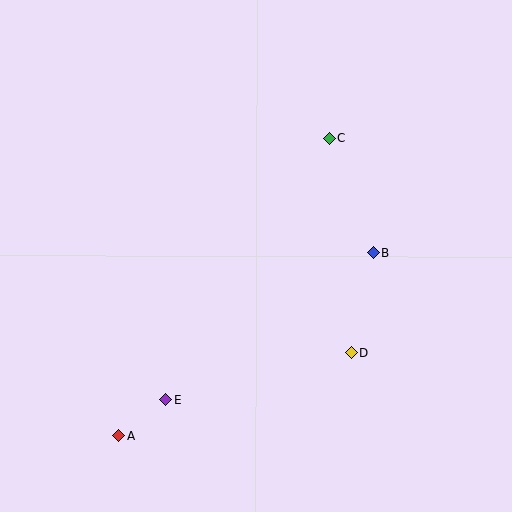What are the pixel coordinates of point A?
Point A is at (119, 435).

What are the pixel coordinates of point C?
Point C is at (329, 138).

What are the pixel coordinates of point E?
Point E is at (165, 400).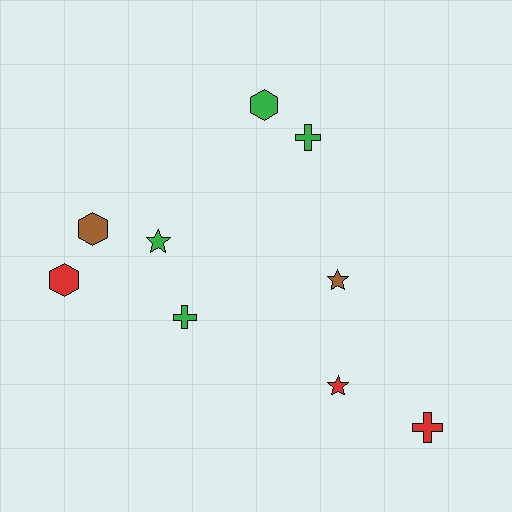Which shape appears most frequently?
Star, with 3 objects.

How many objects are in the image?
There are 9 objects.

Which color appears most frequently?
Green, with 4 objects.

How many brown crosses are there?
There are no brown crosses.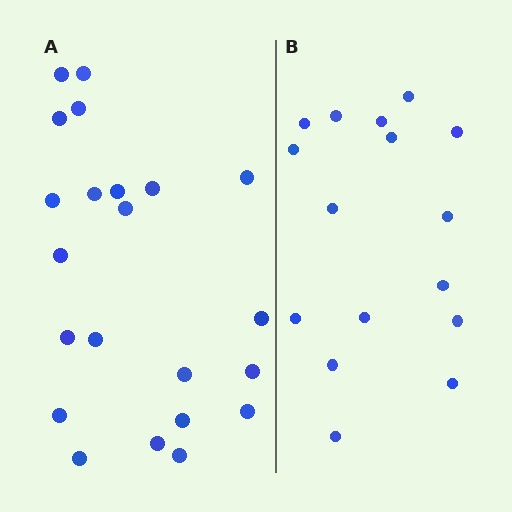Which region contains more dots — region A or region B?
Region A (the left region) has more dots.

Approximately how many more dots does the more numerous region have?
Region A has about 6 more dots than region B.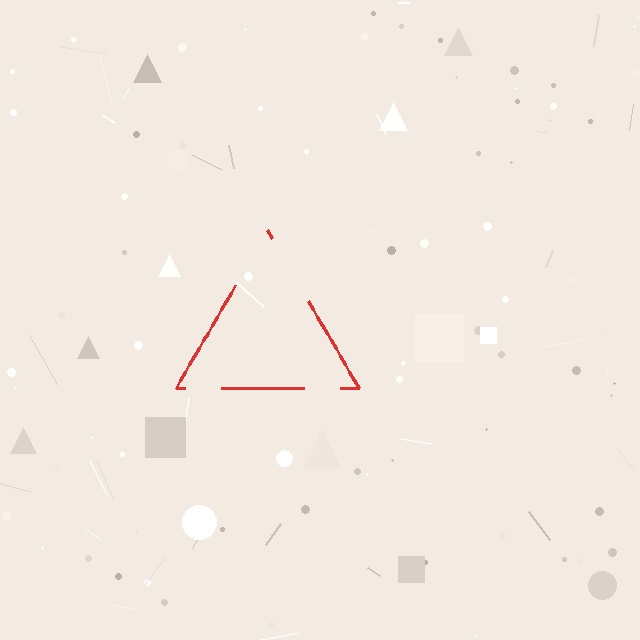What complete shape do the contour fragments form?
The contour fragments form a triangle.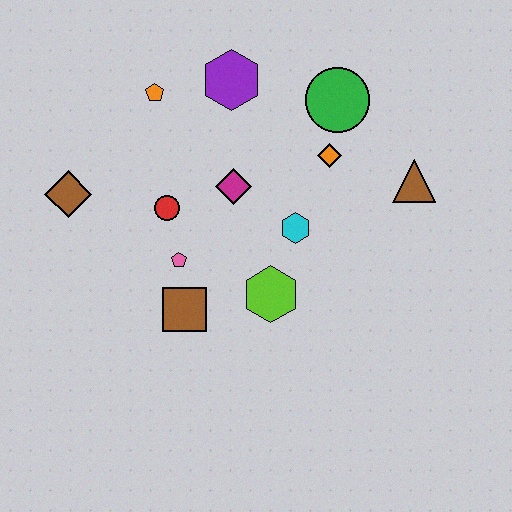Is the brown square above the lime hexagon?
No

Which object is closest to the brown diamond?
The red circle is closest to the brown diamond.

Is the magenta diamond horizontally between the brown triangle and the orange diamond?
No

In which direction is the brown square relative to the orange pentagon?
The brown square is below the orange pentagon.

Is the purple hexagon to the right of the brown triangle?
No